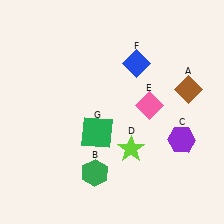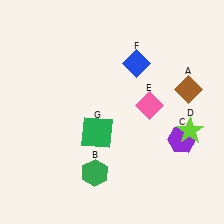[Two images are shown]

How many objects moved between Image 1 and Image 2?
1 object moved between the two images.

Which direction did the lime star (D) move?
The lime star (D) moved right.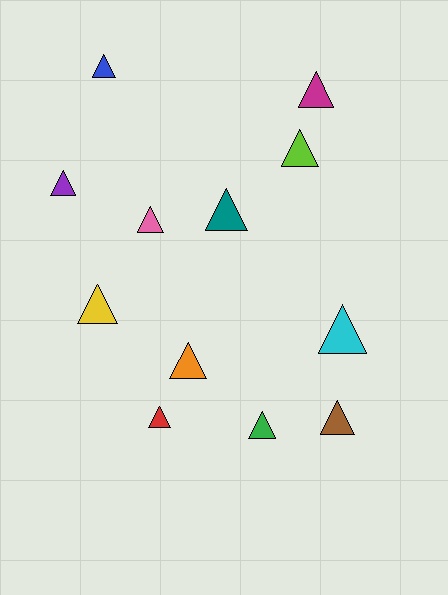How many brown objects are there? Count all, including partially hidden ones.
There is 1 brown object.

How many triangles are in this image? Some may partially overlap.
There are 12 triangles.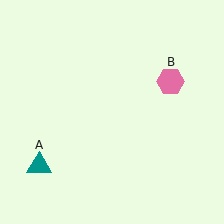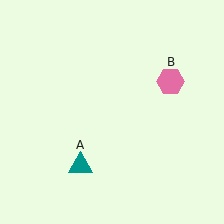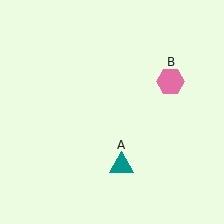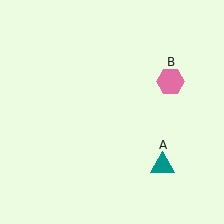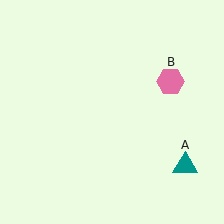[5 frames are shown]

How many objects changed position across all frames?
1 object changed position: teal triangle (object A).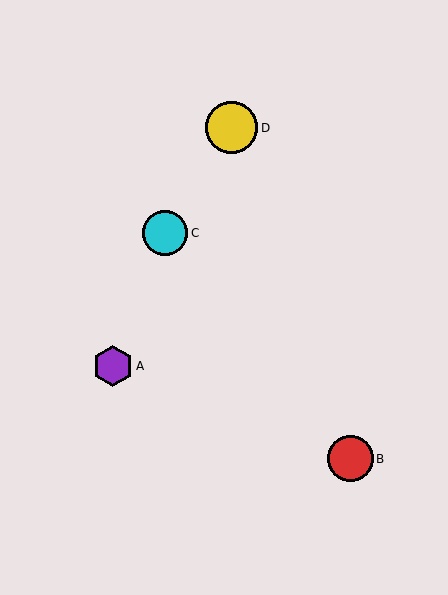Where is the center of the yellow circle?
The center of the yellow circle is at (232, 128).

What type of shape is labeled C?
Shape C is a cyan circle.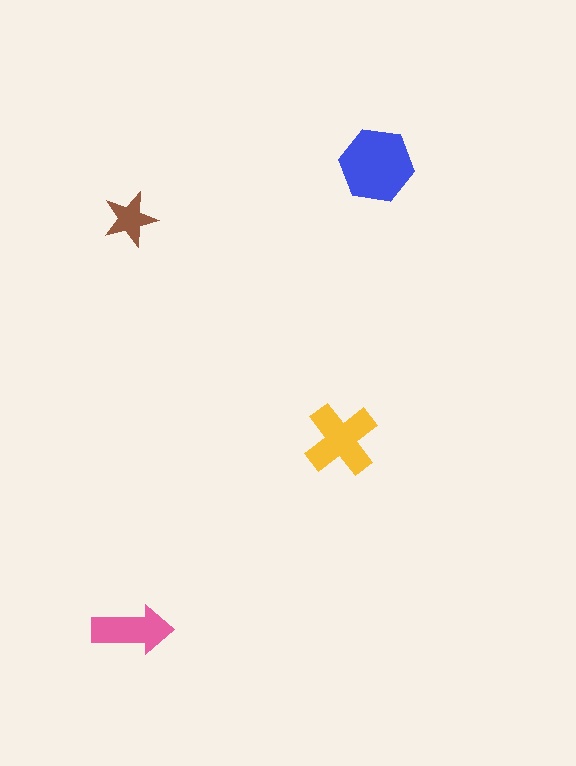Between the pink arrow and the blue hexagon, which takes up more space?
The blue hexagon.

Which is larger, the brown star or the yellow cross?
The yellow cross.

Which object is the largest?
The blue hexagon.